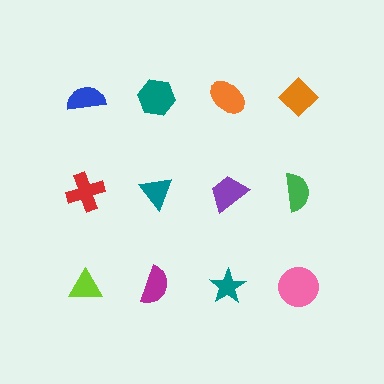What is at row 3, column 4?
A pink circle.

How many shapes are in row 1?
4 shapes.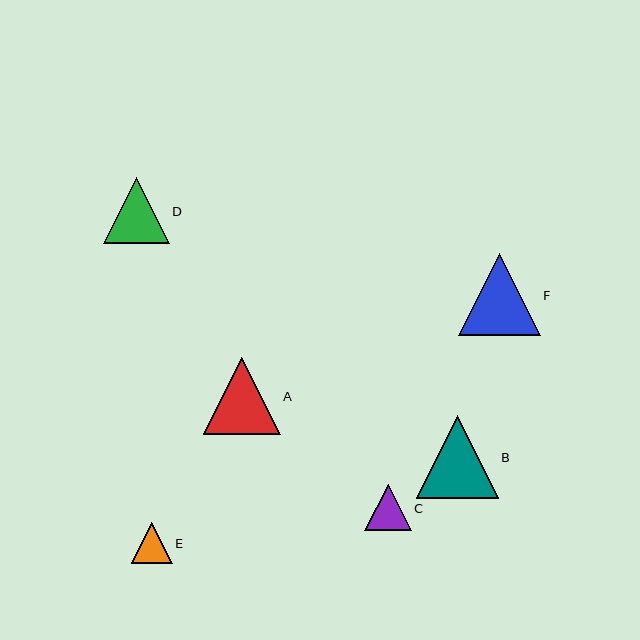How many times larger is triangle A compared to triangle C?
Triangle A is approximately 1.7 times the size of triangle C.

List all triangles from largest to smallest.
From largest to smallest: B, F, A, D, C, E.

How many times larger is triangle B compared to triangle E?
Triangle B is approximately 2.0 times the size of triangle E.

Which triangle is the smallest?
Triangle E is the smallest with a size of approximately 41 pixels.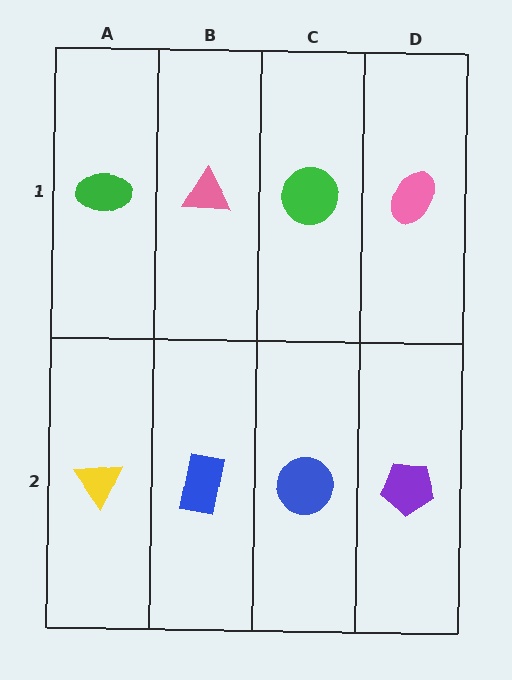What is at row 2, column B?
A blue rectangle.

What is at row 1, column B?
A pink triangle.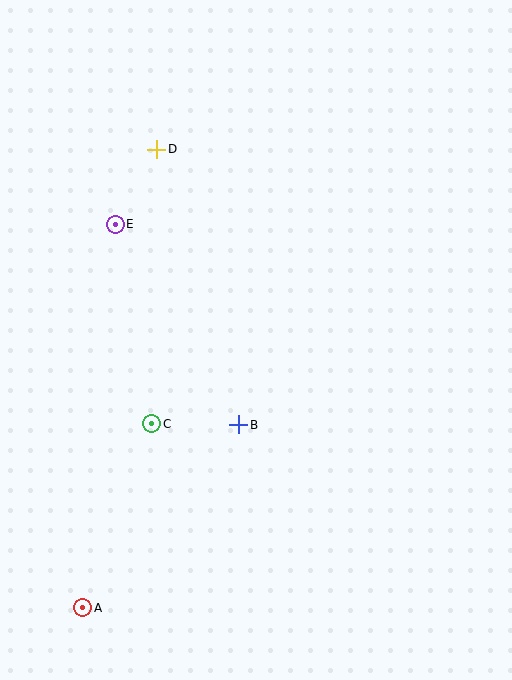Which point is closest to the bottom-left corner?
Point A is closest to the bottom-left corner.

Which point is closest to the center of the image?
Point B at (239, 425) is closest to the center.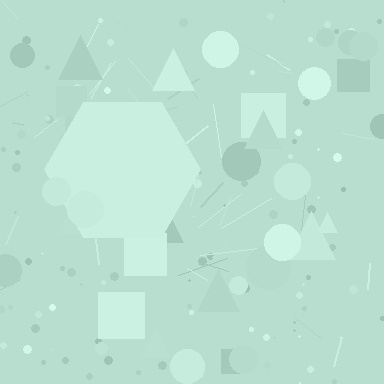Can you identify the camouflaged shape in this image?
The camouflaged shape is a hexagon.